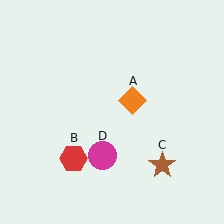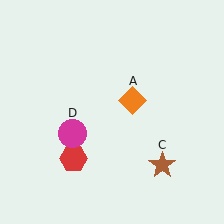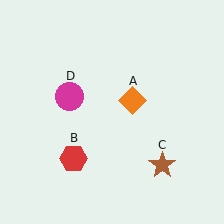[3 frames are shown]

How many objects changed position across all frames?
1 object changed position: magenta circle (object D).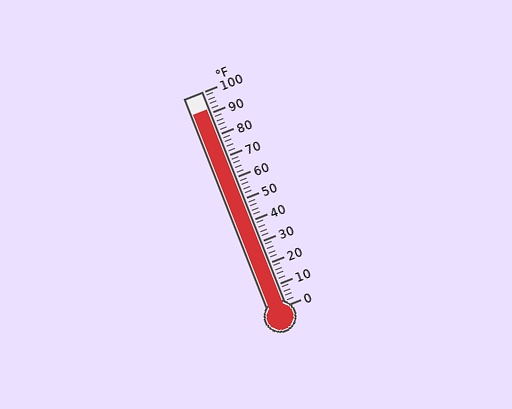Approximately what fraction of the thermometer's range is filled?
The thermometer is filled to approximately 90% of its range.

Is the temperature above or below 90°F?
The temperature is above 90°F.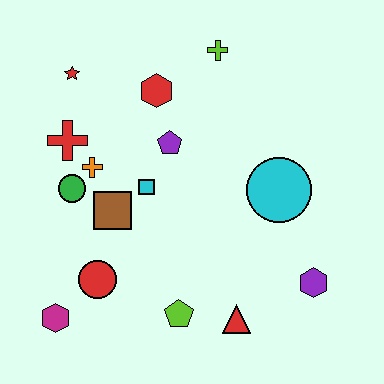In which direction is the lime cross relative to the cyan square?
The lime cross is above the cyan square.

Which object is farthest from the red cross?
The purple hexagon is farthest from the red cross.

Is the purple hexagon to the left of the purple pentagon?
No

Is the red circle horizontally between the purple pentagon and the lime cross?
No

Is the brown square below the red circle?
No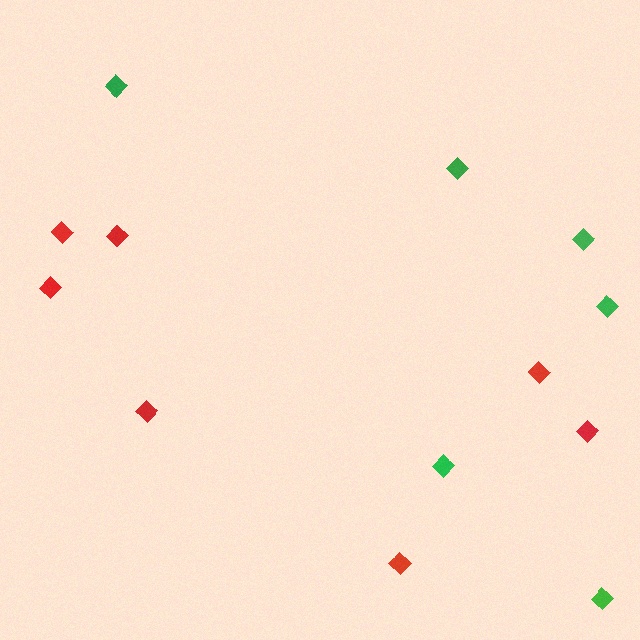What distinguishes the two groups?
There are 2 groups: one group of red diamonds (7) and one group of green diamonds (6).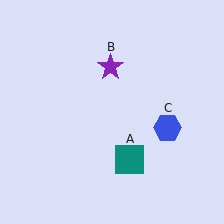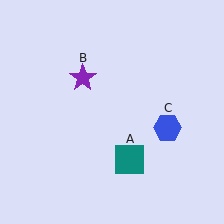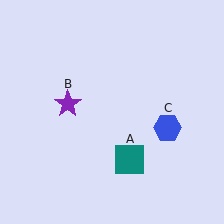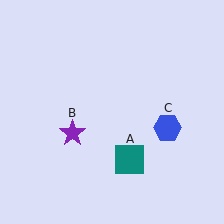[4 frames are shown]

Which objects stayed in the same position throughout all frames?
Teal square (object A) and blue hexagon (object C) remained stationary.